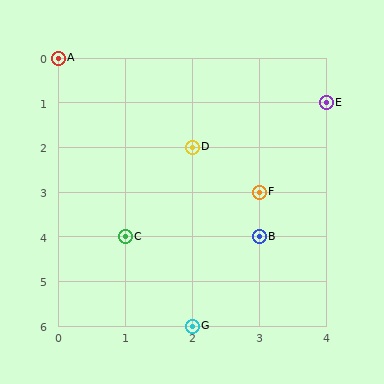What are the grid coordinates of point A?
Point A is at grid coordinates (0, 0).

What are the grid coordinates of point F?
Point F is at grid coordinates (3, 3).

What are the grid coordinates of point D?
Point D is at grid coordinates (2, 2).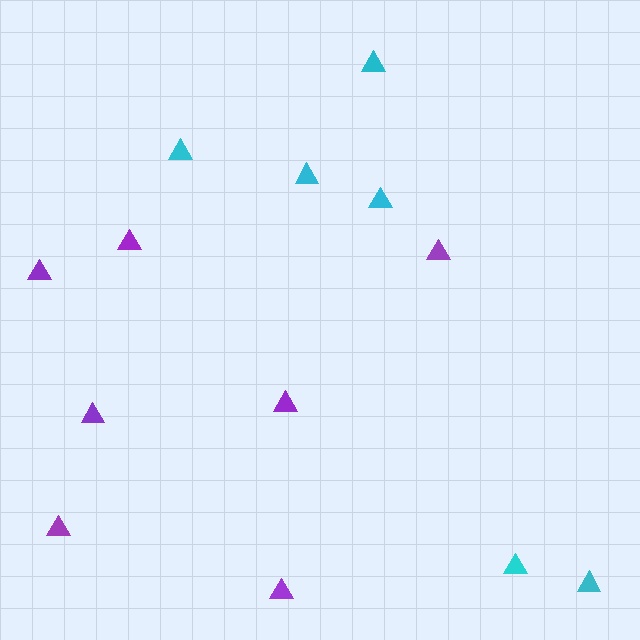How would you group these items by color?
There are 2 groups: one group of purple triangles (7) and one group of cyan triangles (6).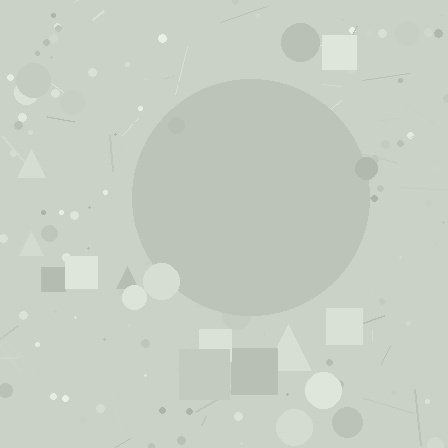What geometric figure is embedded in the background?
A circle is embedded in the background.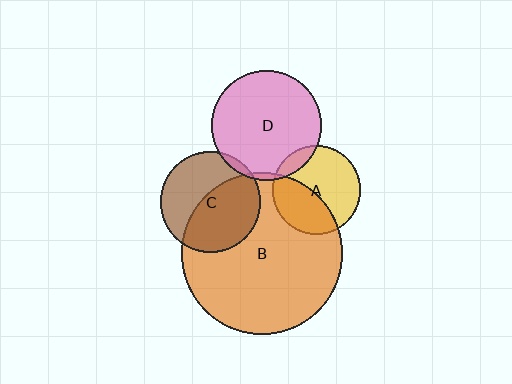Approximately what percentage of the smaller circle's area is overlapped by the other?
Approximately 5%.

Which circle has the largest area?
Circle B (orange).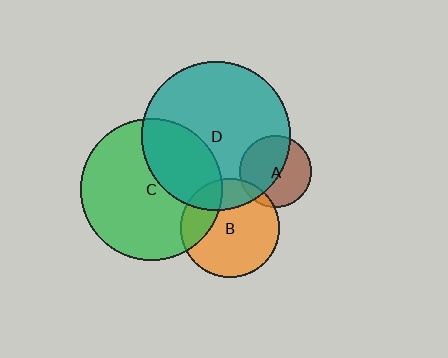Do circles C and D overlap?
Yes.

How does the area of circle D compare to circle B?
Approximately 2.2 times.